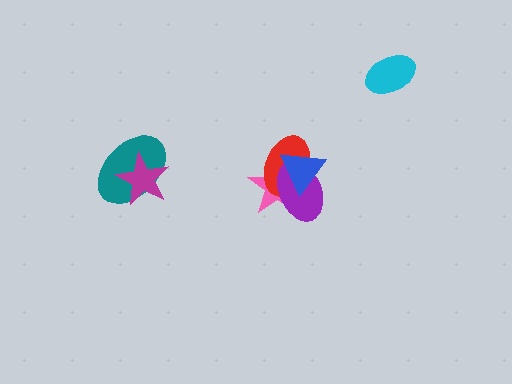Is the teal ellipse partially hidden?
Yes, it is partially covered by another shape.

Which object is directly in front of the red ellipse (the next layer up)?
The purple ellipse is directly in front of the red ellipse.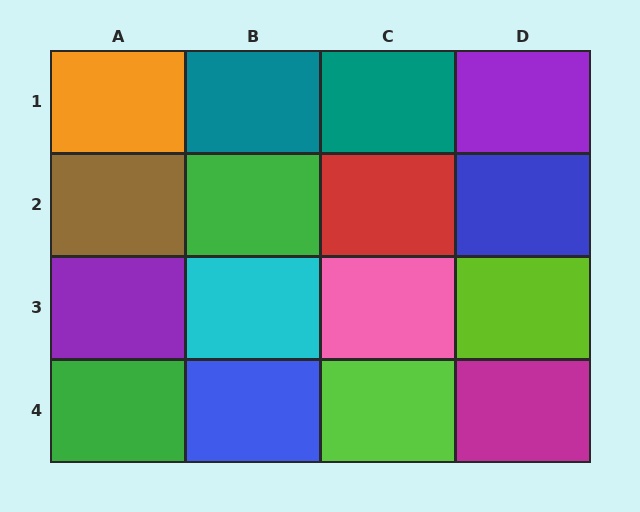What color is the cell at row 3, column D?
Lime.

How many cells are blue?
2 cells are blue.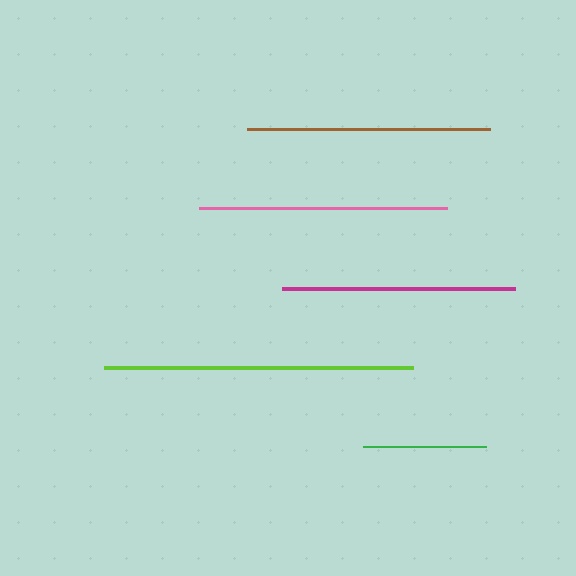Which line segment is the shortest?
The green line is the shortest at approximately 122 pixels.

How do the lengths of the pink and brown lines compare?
The pink and brown lines are approximately the same length.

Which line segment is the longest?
The lime line is the longest at approximately 309 pixels.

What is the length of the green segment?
The green segment is approximately 122 pixels long.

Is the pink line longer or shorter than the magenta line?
The pink line is longer than the magenta line.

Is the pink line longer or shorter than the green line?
The pink line is longer than the green line.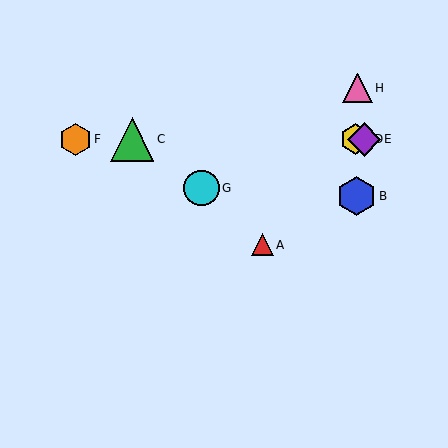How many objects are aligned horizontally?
4 objects (C, D, E, F) are aligned horizontally.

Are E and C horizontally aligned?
Yes, both are at y≈139.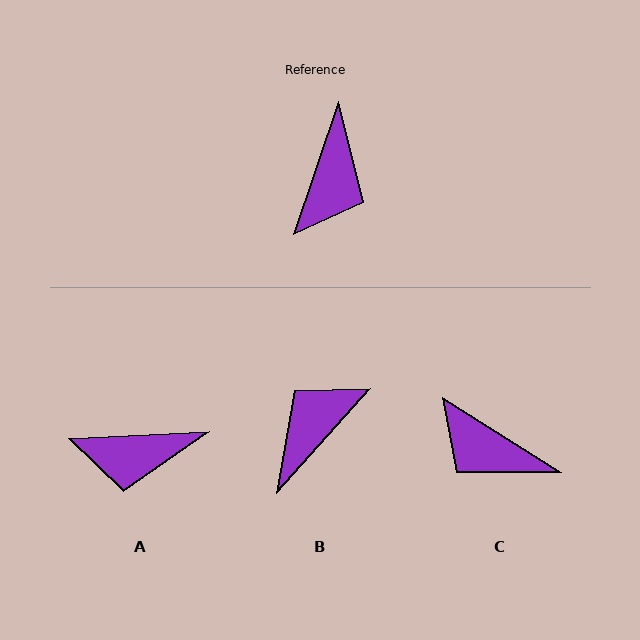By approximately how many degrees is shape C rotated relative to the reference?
Approximately 104 degrees clockwise.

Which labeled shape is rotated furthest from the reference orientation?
B, about 156 degrees away.